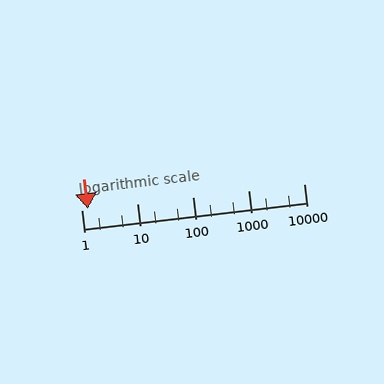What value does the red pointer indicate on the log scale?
The pointer indicates approximately 1.3.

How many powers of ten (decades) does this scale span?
The scale spans 4 decades, from 1 to 10000.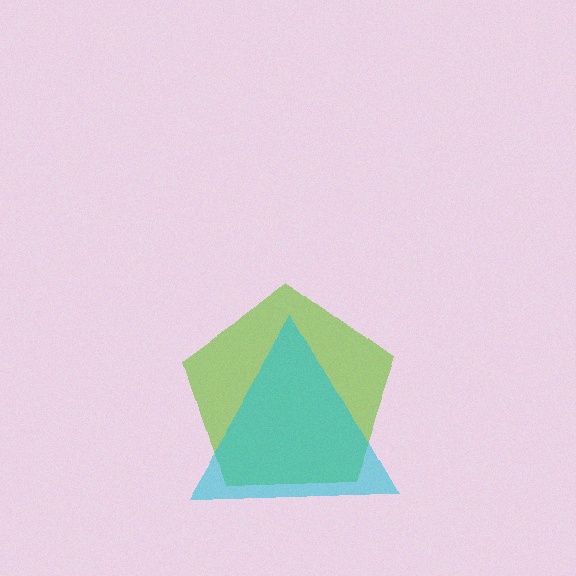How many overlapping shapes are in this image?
There are 2 overlapping shapes in the image.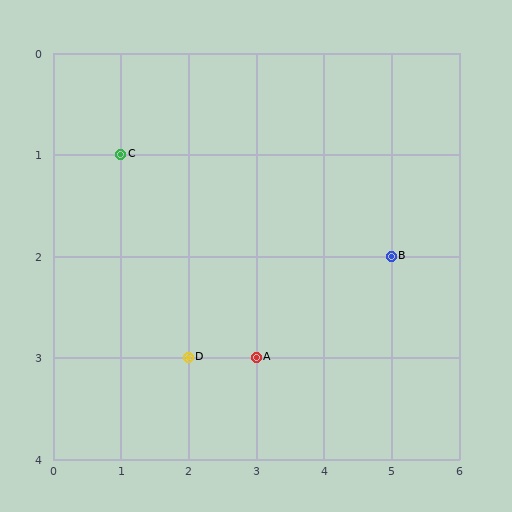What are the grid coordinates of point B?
Point B is at grid coordinates (5, 2).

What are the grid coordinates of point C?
Point C is at grid coordinates (1, 1).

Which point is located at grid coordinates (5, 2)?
Point B is at (5, 2).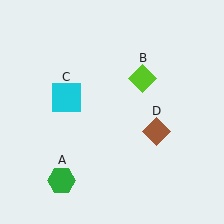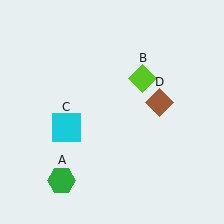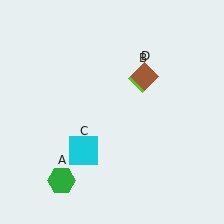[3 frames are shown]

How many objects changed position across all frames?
2 objects changed position: cyan square (object C), brown diamond (object D).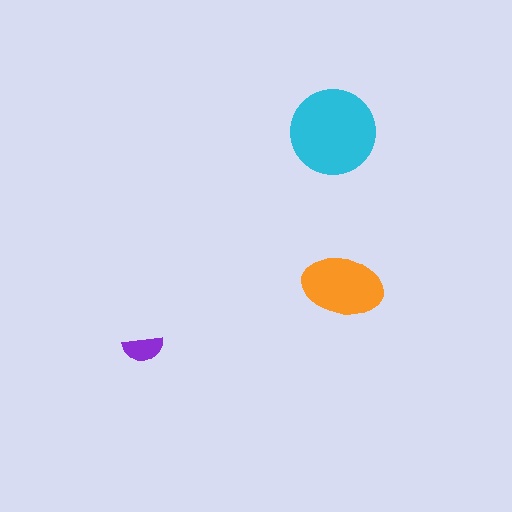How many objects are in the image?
There are 3 objects in the image.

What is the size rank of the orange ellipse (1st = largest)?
2nd.